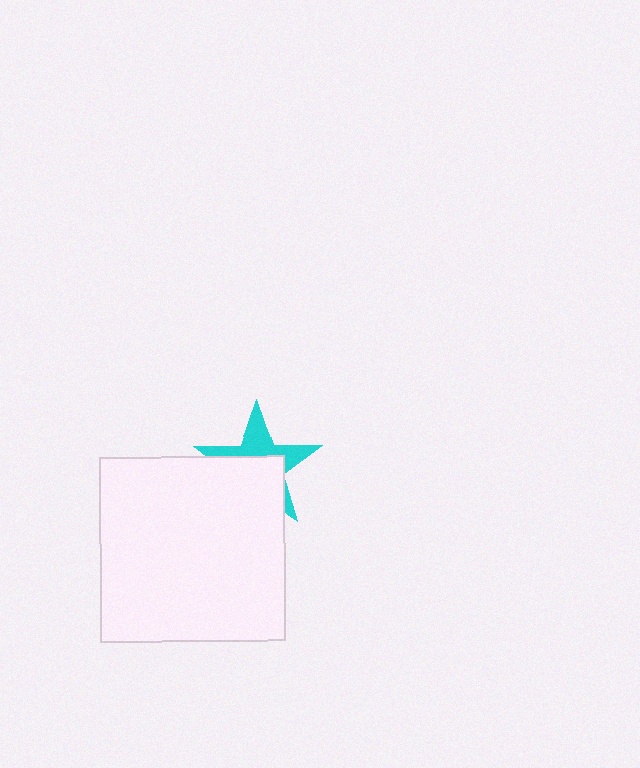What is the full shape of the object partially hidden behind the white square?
The partially hidden object is a cyan star.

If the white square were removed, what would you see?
You would see the complete cyan star.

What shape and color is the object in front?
The object in front is a white square.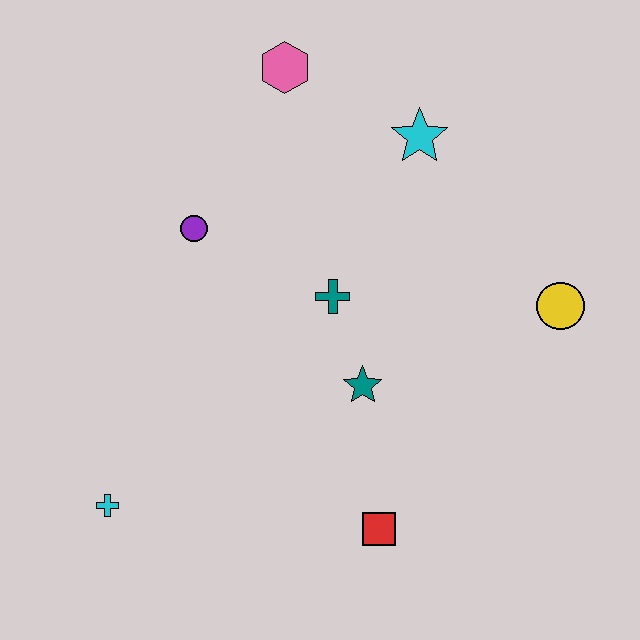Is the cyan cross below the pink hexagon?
Yes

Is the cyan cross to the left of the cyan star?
Yes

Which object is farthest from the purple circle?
The yellow circle is farthest from the purple circle.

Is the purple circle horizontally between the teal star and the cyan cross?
Yes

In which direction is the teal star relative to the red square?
The teal star is above the red square.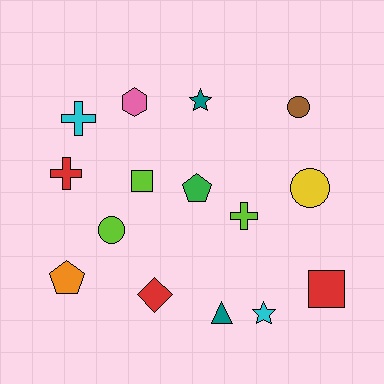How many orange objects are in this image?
There is 1 orange object.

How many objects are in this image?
There are 15 objects.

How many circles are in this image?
There are 3 circles.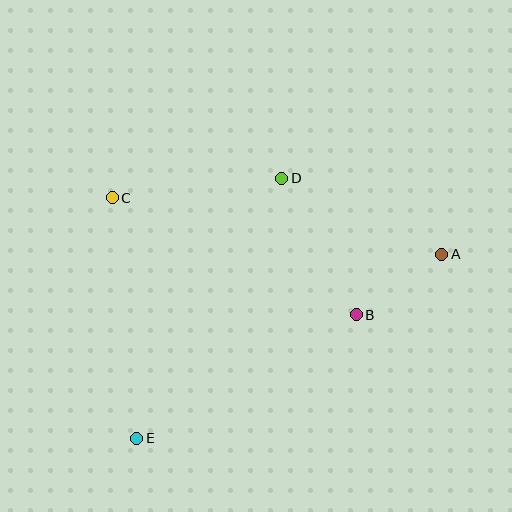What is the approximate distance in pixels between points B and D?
The distance between B and D is approximately 155 pixels.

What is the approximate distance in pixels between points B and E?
The distance between B and E is approximately 252 pixels.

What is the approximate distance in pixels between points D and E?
The distance between D and E is approximately 298 pixels.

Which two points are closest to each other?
Points A and B are closest to each other.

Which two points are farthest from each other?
Points A and E are farthest from each other.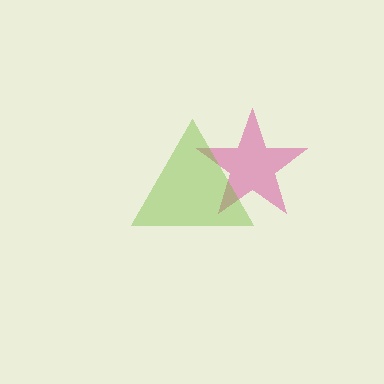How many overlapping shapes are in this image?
There are 2 overlapping shapes in the image.